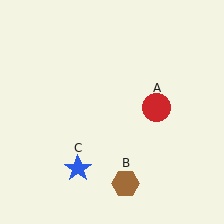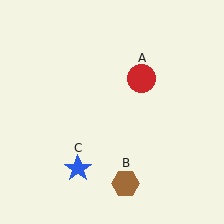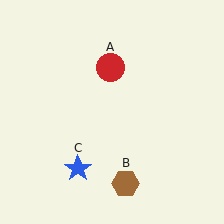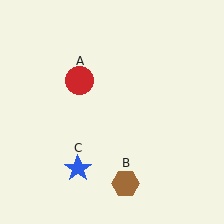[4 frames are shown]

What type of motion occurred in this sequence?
The red circle (object A) rotated counterclockwise around the center of the scene.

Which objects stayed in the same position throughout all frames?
Brown hexagon (object B) and blue star (object C) remained stationary.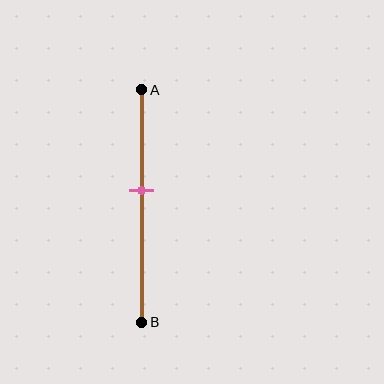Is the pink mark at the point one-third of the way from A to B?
No, the mark is at about 45% from A, not at the 33% one-third point.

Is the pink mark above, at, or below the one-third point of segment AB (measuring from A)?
The pink mark is below the one-third point of segment AB.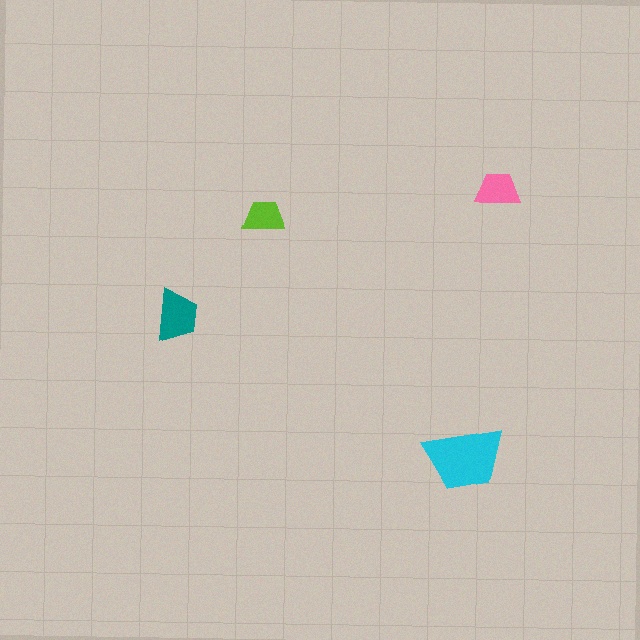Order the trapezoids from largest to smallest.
the cyan one, the teal one, the pink one, the lime one.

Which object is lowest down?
The cyan trapezoid is bottommost.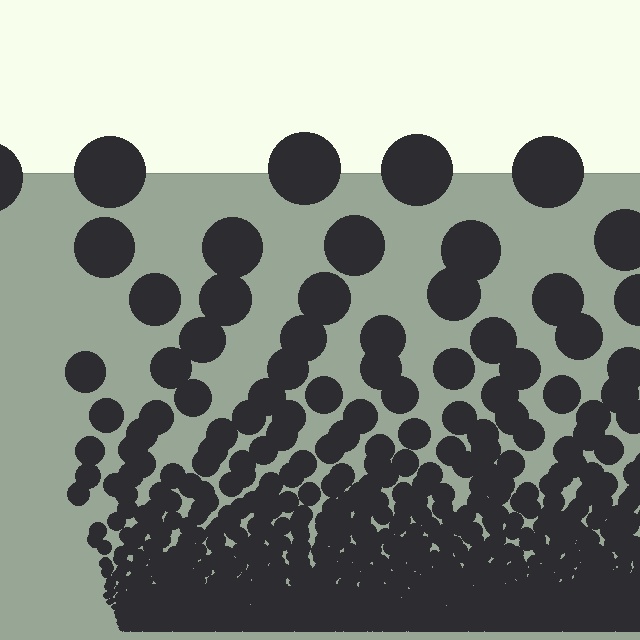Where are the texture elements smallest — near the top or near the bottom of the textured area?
Near the bottom.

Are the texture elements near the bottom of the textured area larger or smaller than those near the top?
Smaller. The gradient is inverted — elements near the bottom are smaller and denser.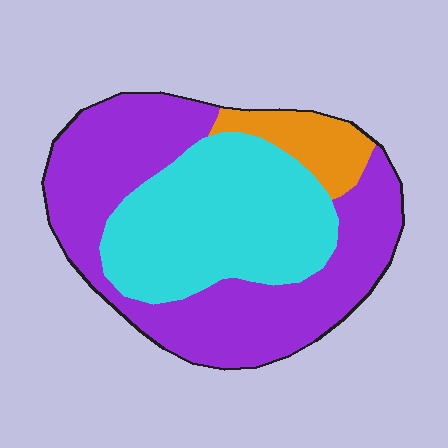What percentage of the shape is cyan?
Cyan takes up between a third and a half of the shape.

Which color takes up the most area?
Purple, at roughly 50%.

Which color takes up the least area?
Orange, at roughly 10%.